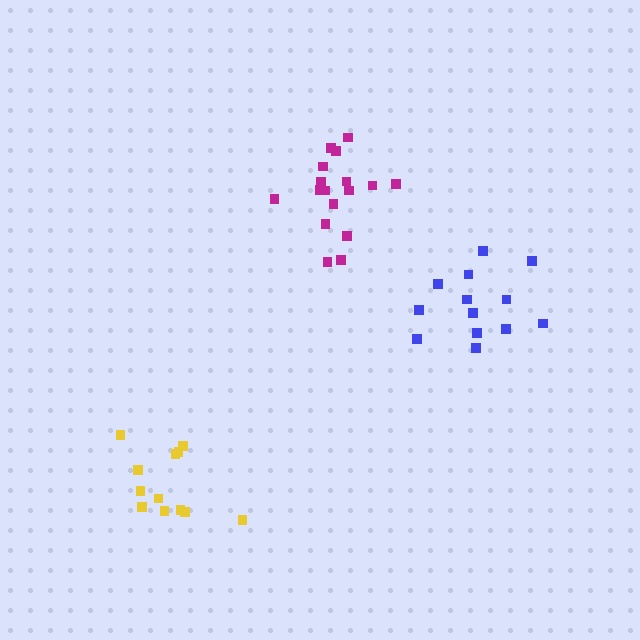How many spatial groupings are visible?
There are 3 spatial groupings.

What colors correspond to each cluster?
The clusters are colored: yellow, magenta, blue.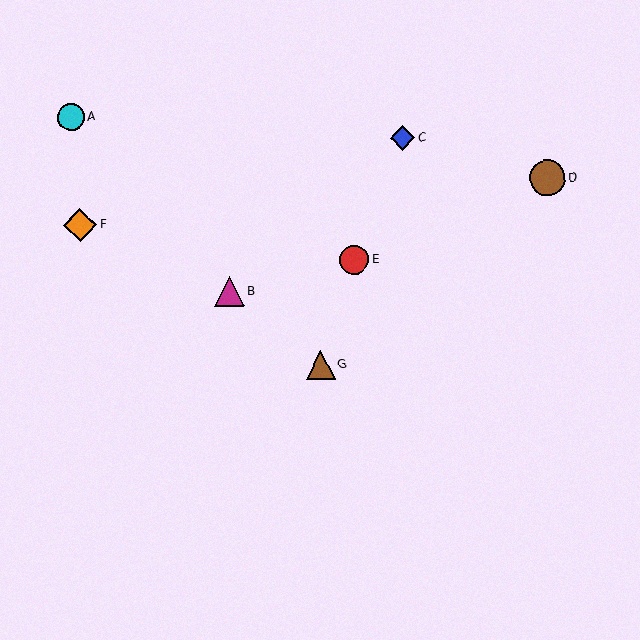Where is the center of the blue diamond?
The center of the blue diamond is at (402, 138).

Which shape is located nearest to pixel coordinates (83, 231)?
The orange diamond (labeled F) at (80, 225) is nearest to that location.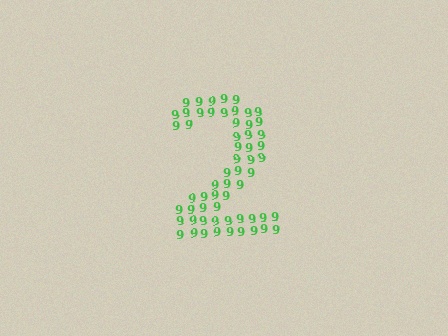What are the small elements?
The small elements are digit 9's.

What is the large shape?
The large shape is the digit 2.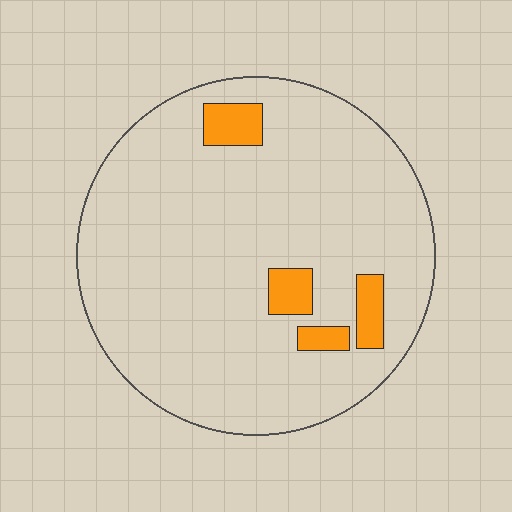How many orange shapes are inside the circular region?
4.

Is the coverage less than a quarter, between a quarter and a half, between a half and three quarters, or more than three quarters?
Less than a quarter.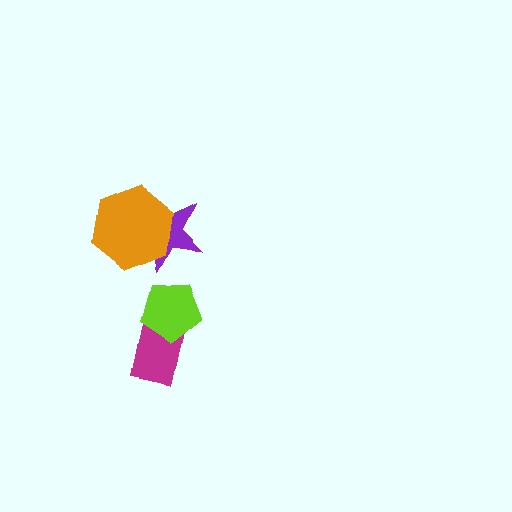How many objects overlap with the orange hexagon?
1 object overlaps with the orange hexagon.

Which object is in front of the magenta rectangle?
The lime pentagon is in front of the magenta rectangle.